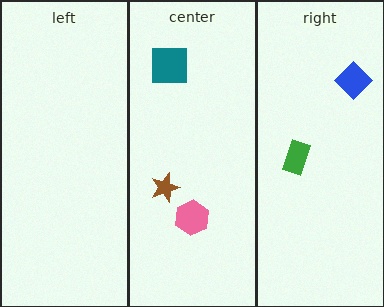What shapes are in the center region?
The brown star, the teal square, the pink hexagon.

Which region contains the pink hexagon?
The center region.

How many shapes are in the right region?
2.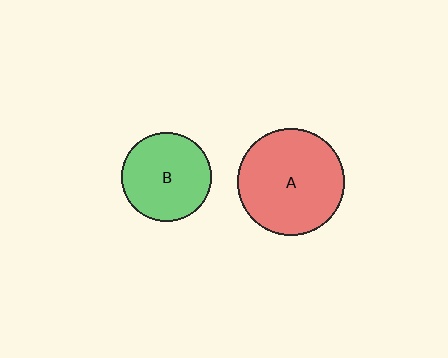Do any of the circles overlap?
No, none of the circles overlap.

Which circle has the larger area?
Circle A (red).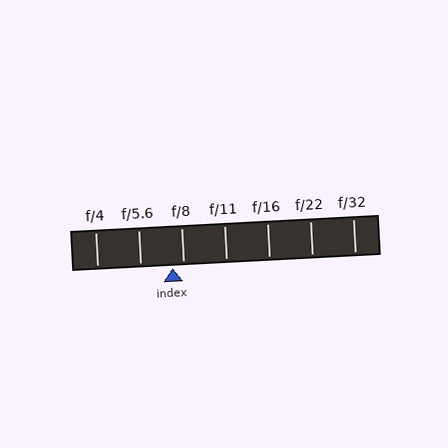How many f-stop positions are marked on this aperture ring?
There are 7 f-stop positions marked.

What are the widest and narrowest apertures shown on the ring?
The widest aperture shown is f/4 and the narrowest is f/32.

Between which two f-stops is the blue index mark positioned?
The index mark is between f/5.6 and f/8.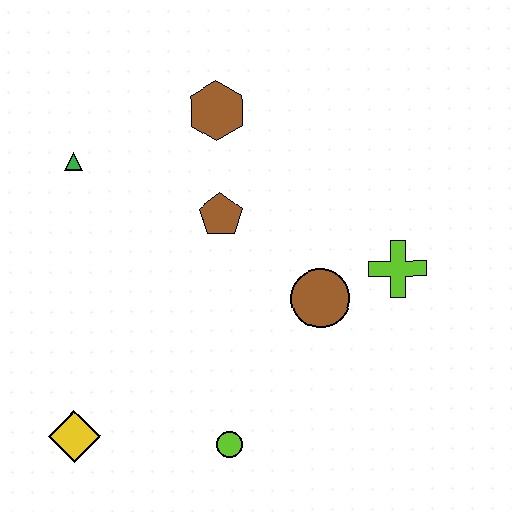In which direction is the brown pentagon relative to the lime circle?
The brown pentagon is above the lime circle.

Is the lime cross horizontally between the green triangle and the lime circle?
No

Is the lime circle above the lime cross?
No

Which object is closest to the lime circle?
The yellow diamond is closest to the lime circle.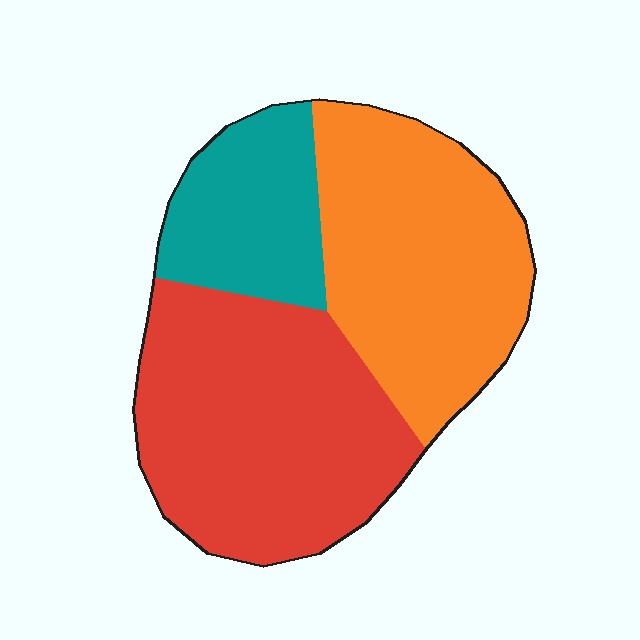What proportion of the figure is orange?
Orange takes up about three eighths (3/8) of the figure.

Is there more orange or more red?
Red.